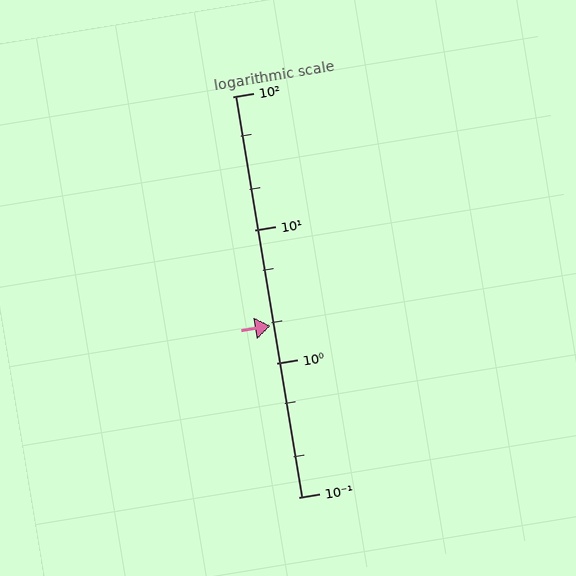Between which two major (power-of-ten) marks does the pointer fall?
The pointer is between 1 and 10.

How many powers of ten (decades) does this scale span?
The scale spans 3 decades, from 0.1 to 100.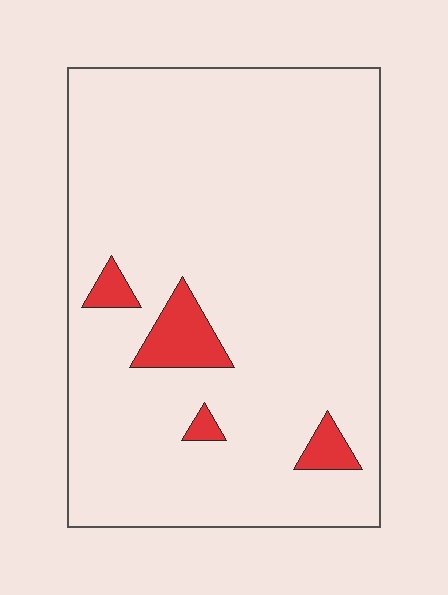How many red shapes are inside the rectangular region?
4.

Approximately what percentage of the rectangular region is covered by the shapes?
Approximately 5%.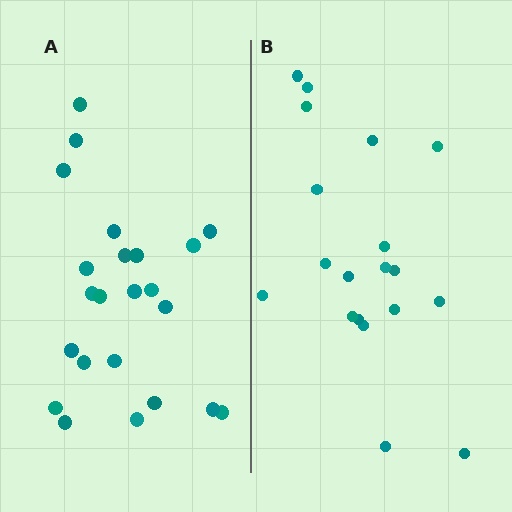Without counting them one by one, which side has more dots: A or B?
Region A (the left region) has more dots.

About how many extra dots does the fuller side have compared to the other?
Region A has about 4 more dots than region B.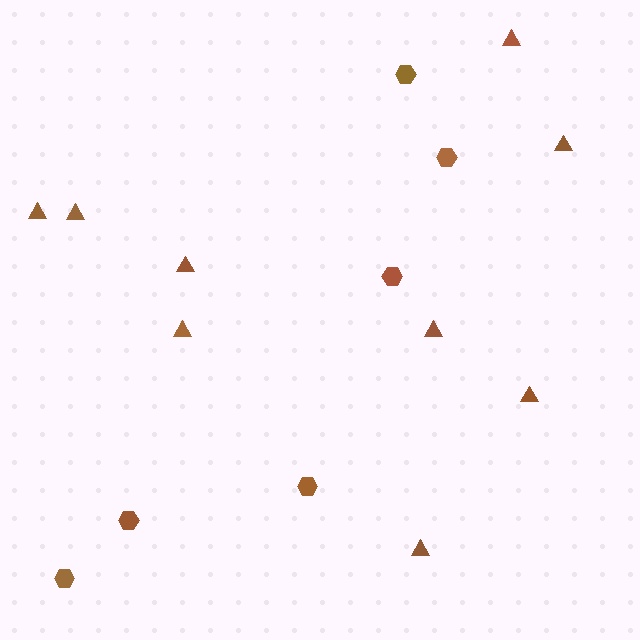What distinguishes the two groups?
There are 2 groups: one group of hexagons (6) and one group of triangles (9).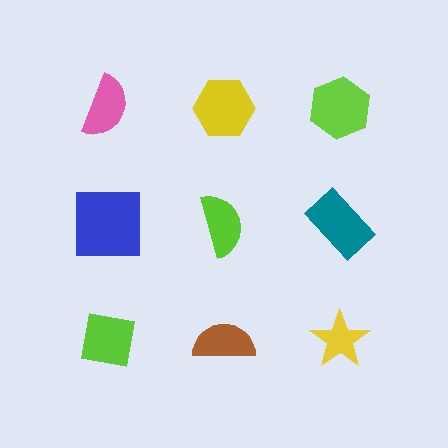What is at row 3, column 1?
A lime square.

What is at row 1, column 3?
A lime hexagon.